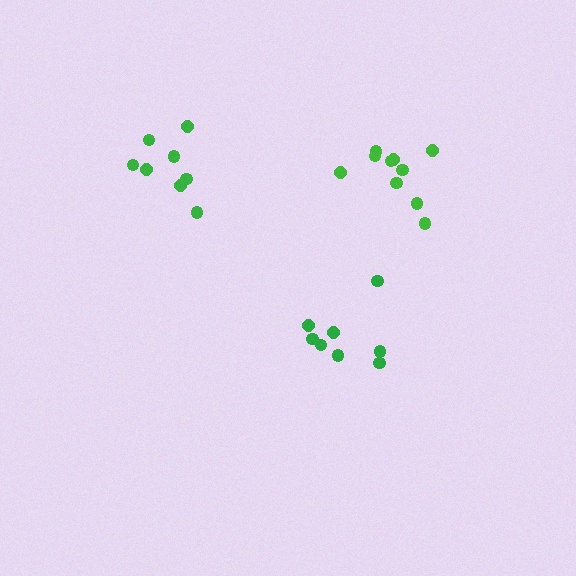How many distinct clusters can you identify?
There are 3 distinct clusters.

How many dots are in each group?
Group 1: 10 dots, Group 2: 8 dots, Group 3: 8 dots (26 total).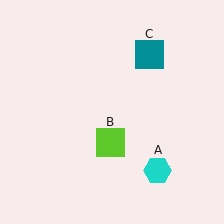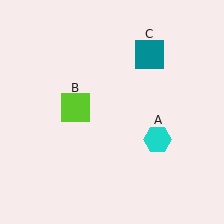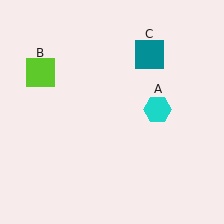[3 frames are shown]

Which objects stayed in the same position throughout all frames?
Teal square (object C) remained stationary.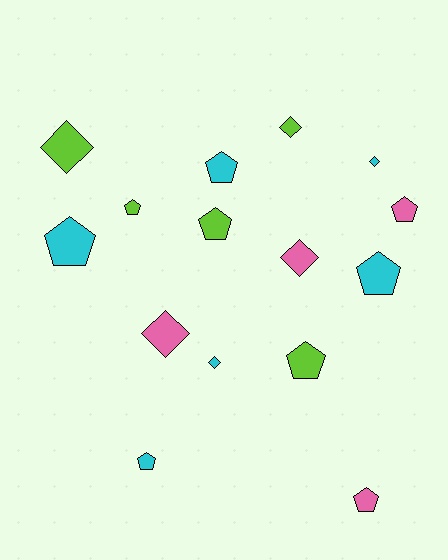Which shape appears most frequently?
Pentagon, with 9 objects.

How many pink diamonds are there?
There are 2 pink diamonds.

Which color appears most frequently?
Cyan, with 6 objects.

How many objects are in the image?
There are 15 objects.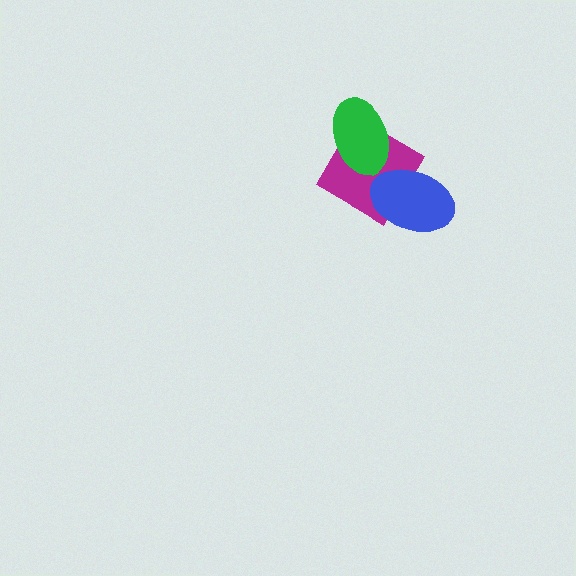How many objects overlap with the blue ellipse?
1 object overlaps with the blue ellipse.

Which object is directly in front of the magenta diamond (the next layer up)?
The green ellipse is directly in front of the magenta diamond.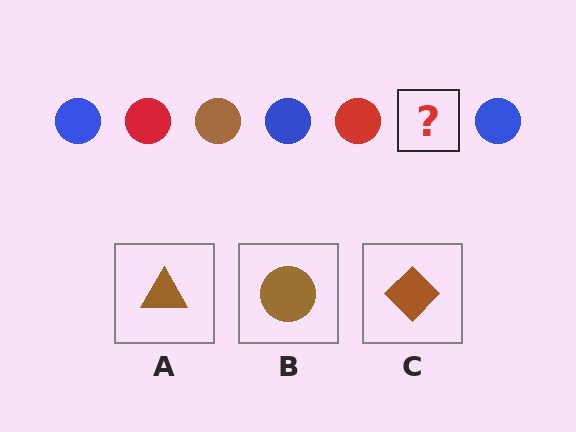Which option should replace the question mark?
Option B.